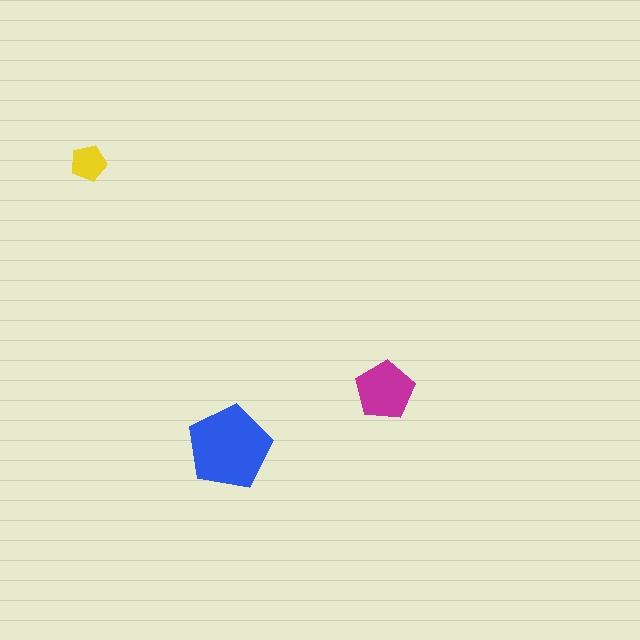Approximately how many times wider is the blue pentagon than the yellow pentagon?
About 2.5 times wider.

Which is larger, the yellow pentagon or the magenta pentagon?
The magenta one.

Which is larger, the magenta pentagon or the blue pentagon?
The blue one.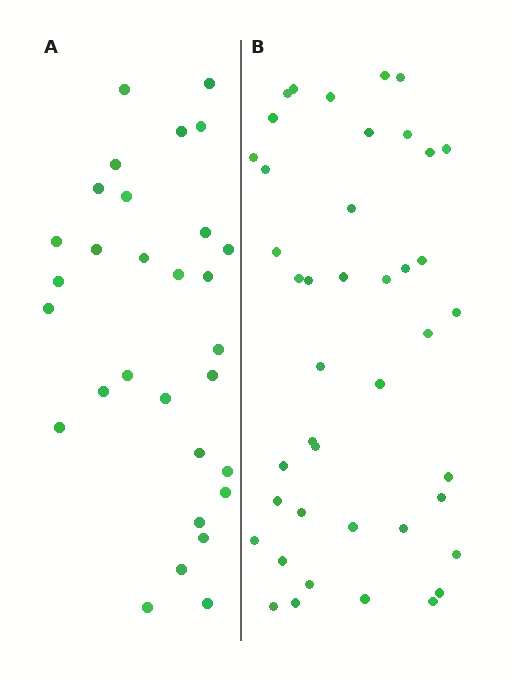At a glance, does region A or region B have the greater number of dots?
Region B (the right region) has more dots.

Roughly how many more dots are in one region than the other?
Region B has roughly 12 or so more dots than region A.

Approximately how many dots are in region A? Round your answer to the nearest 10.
About 30 dots.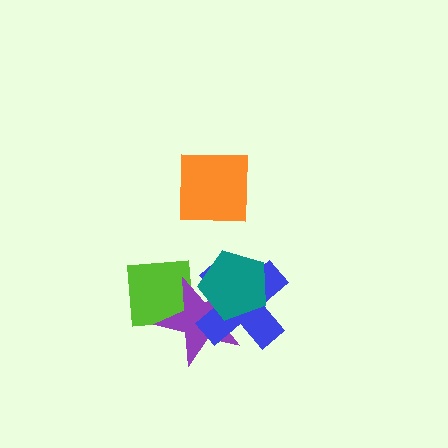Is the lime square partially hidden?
Yes, it is partially covered by another shape.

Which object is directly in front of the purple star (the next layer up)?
The blue cross is directly in front of the purple star.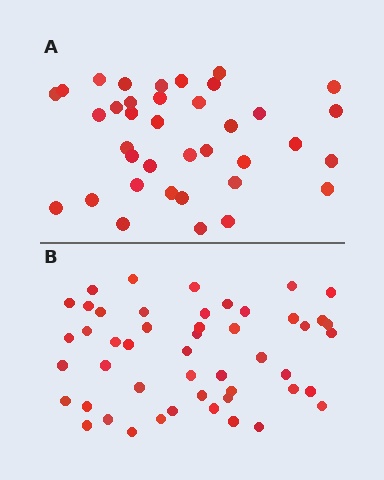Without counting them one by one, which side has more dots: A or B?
Region B (the bottom region) has more dots.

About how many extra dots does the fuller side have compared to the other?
Region B has roughly 12 or so more dots than region A.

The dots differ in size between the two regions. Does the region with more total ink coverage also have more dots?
No. Region A has more total ink coverage because its dots are larger, but region B actually contains more individual dots. Total area can be misleading — the number of items is what matters here.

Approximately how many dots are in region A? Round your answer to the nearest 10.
About 40 dots. (The exact count is 37, which rounds to 40.)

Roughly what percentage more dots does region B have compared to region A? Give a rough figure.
About 30% more.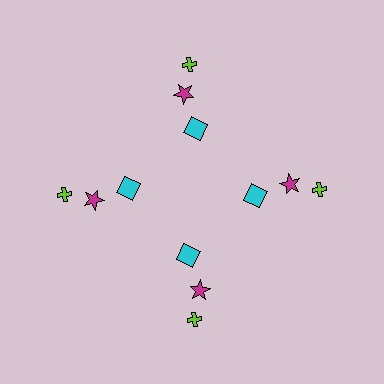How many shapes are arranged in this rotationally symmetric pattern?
There are 12 shapes, arranged in 4 groups of 3.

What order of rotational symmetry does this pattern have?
This pattern has 4-fold rotational symmetry.